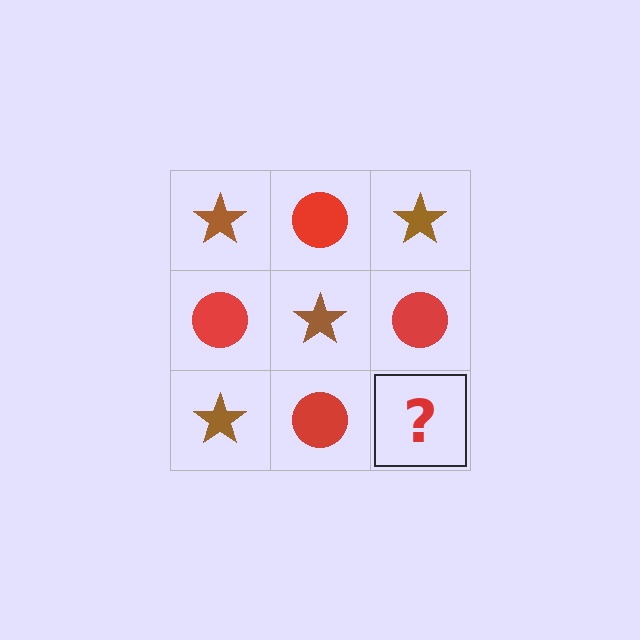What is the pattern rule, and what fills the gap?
The rule is that it alternates brown star and red circle in a checkerboard pattern. The gap should be filled with a brown star.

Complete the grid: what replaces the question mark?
The question mark should be replaced with a brown star.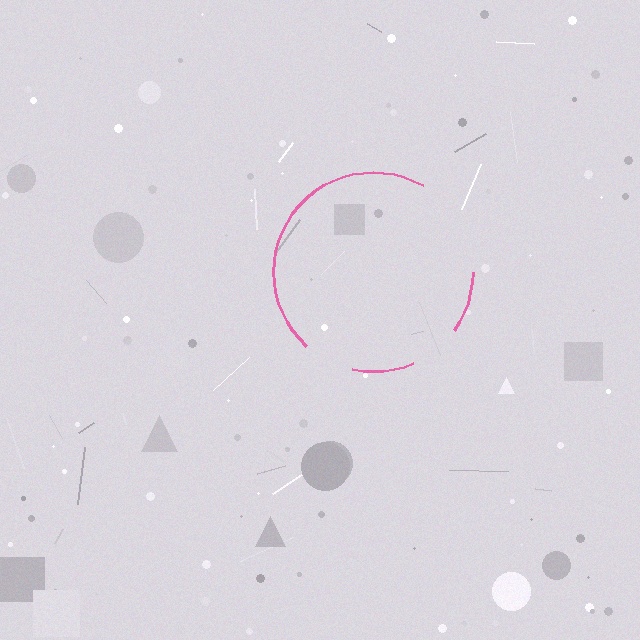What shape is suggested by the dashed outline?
The dashed outline suggests a circle.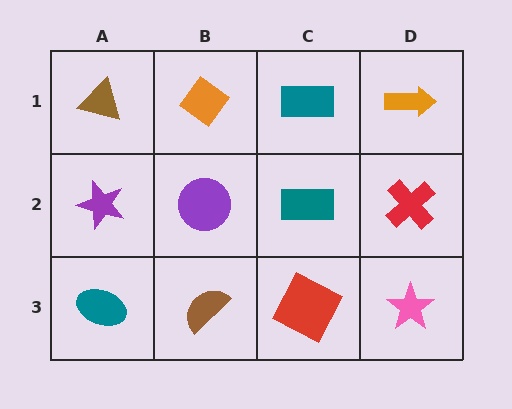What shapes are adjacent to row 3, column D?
A red cross (row 2, column D), a red square (row 3, column C).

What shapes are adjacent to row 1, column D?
A red cross (row 2, column D), a teal rectangle (row 1, column C).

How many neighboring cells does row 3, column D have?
2.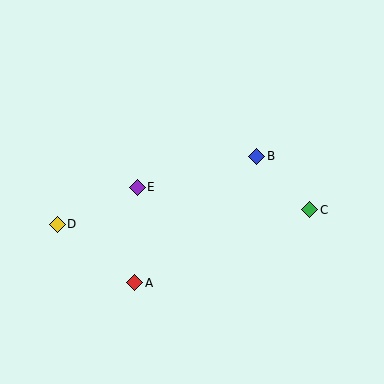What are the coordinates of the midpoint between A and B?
The midpoint between A and B is at (196, 219).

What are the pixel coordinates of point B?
Point B is at (257, 156).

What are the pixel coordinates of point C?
Point C is at (310, 210).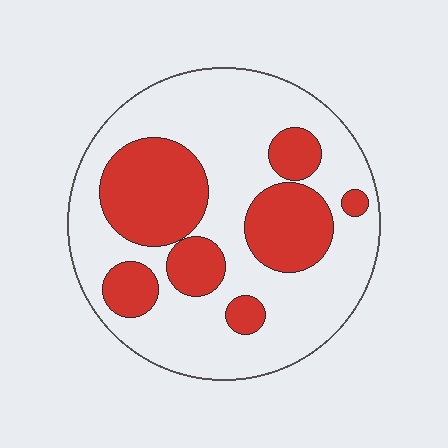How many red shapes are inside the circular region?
7.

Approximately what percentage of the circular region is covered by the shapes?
Approximately 35%.